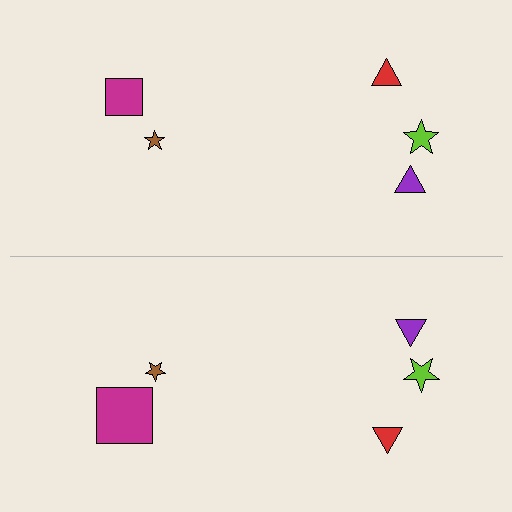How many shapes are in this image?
There are 10 shapes in this image.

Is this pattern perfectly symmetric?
No, the pattern is not perfectly symmetric. The magenta square on the bottom side has a different size than its mirror counterpart.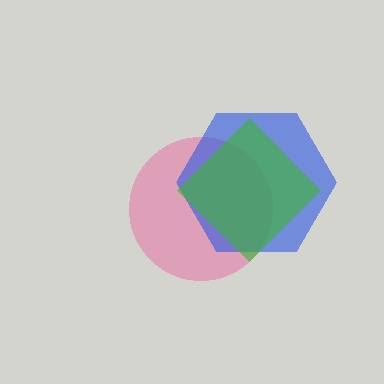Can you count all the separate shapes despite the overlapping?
Yes, there are 3 separate shapes.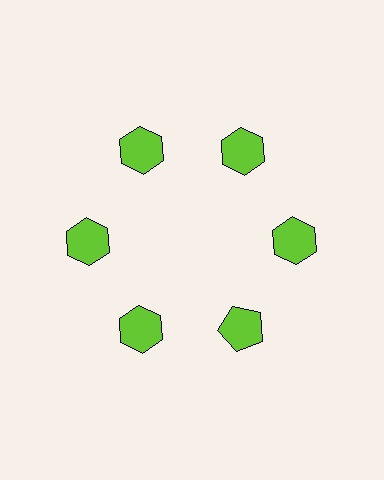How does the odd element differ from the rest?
It has a different shape: pentagon instead of hexagon.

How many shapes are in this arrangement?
There are 6 shapes arranged in a ring pattern.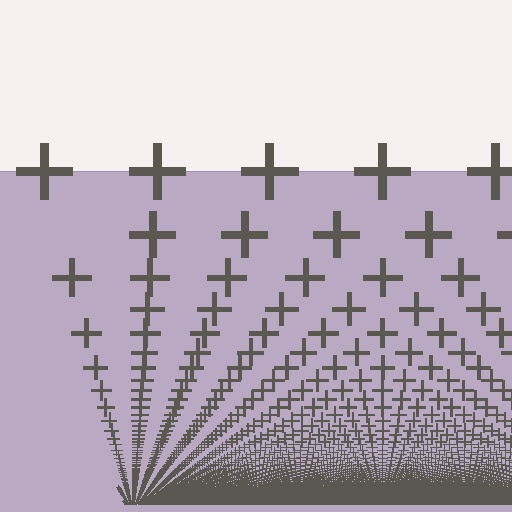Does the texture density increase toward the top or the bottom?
Density increases toward the bottom.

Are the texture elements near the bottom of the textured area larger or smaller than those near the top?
Smaller. The gradient is inverted — elements near the bottom are smaller and denser.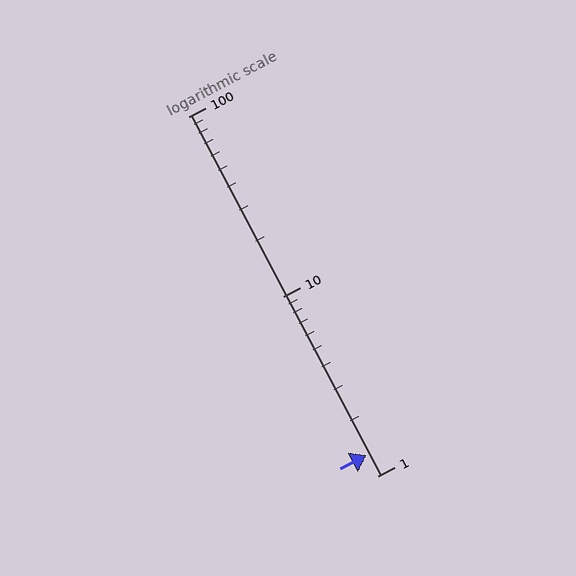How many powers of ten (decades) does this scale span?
The scale spans 2 decades, from 1 to 100.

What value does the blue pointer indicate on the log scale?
The pointer indicates approximately 1.3.